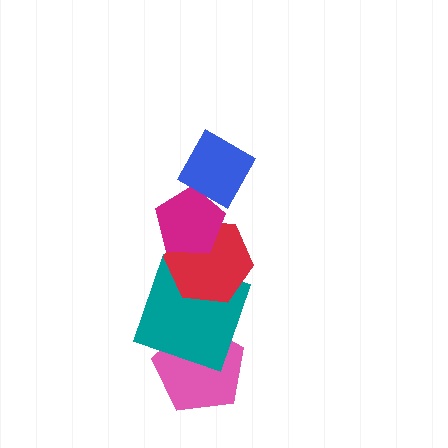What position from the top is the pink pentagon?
The pink pentagon is 5th from the top.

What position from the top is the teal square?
The teal square is 4th from the top.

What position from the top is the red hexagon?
The red hexagon is 3rd from the top.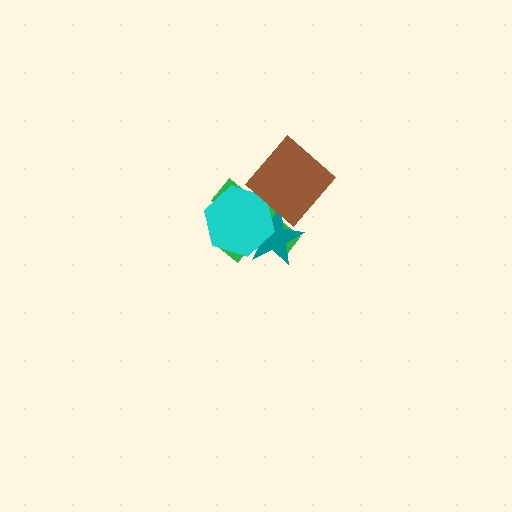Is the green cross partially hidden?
Yes, it is partially covered by another shape.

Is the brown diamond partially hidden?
No, no other shape covers it.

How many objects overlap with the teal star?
3 objects overlap with the teal star.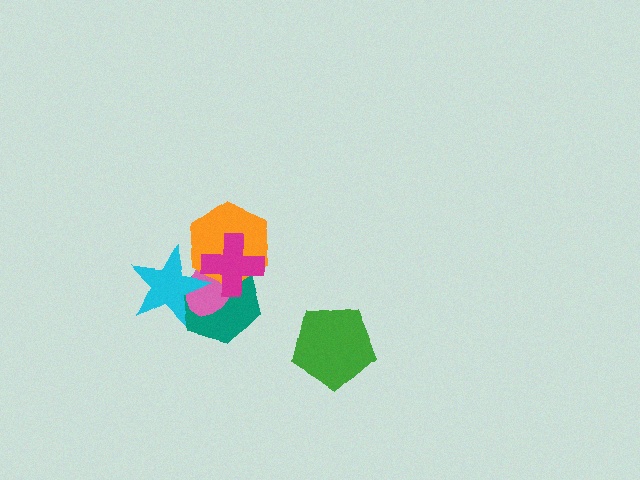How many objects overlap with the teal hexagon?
4 objects overlap with the teal hexagon.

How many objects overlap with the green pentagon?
0 objects overlap with the green pentagon.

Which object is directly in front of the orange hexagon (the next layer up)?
The magenta cross is directly in front of the orange hexagon.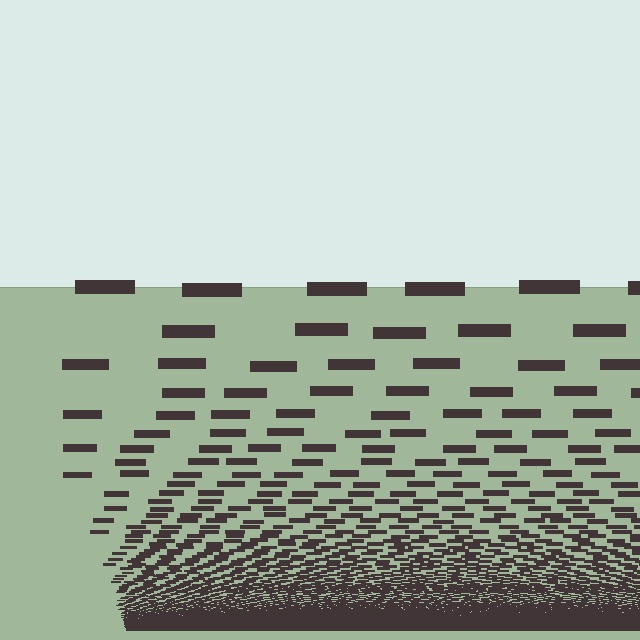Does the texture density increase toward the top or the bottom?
Density increases toward the bottom.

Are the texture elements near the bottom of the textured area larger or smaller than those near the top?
Smaller. The gradient is inverted — elements near the bottom are smaller and denser.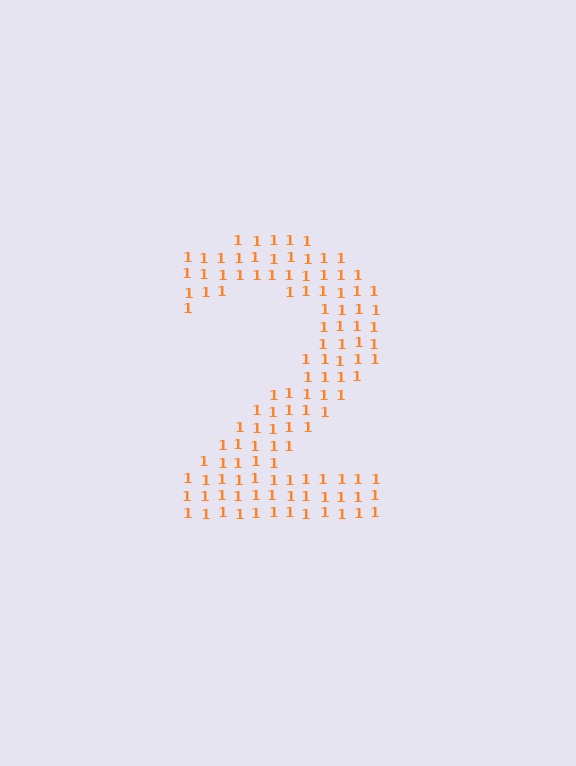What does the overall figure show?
The overall figure shows the digit 2.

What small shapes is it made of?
It is made of small digit 1's.